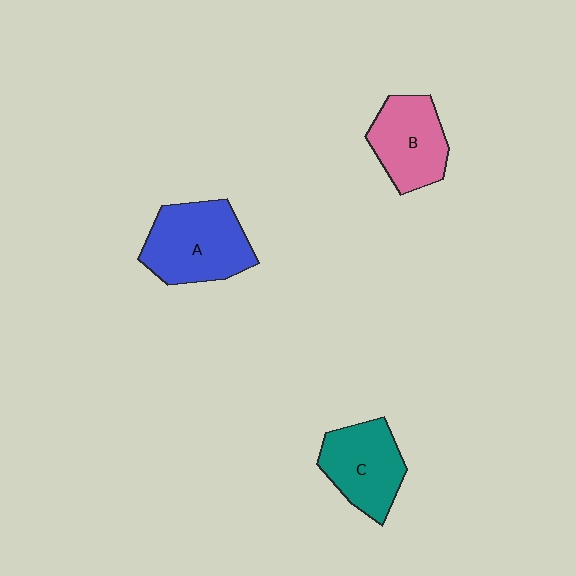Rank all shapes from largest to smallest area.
From largest to smallest: A (blue), C (teal), B (pink).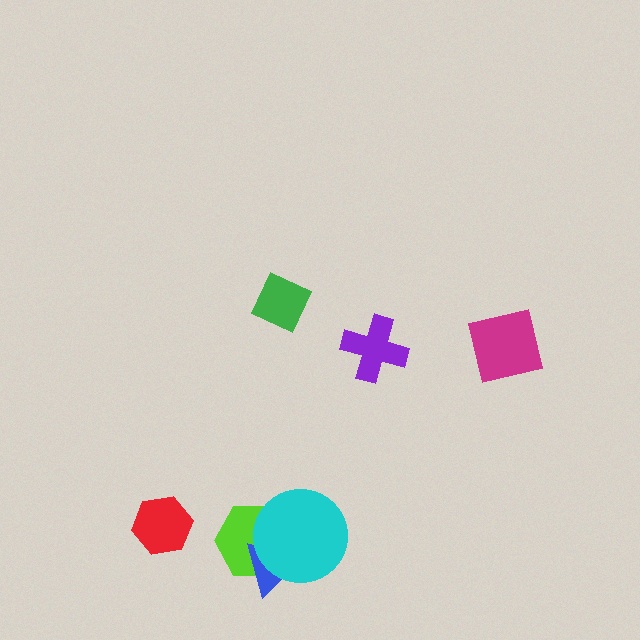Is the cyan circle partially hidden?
No, no other shape covers it.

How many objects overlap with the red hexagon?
0 objects overlap with the red hexagon.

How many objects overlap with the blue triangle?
2 objects overlap with the blue triangle.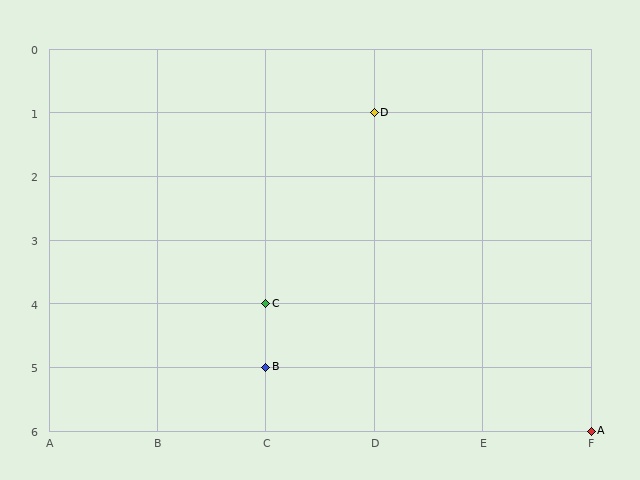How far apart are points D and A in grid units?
Points D and A are 2 columns and 5 rows apart (about 5.4 grid units diagonally).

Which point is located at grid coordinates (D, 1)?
Point D is at (D, 1).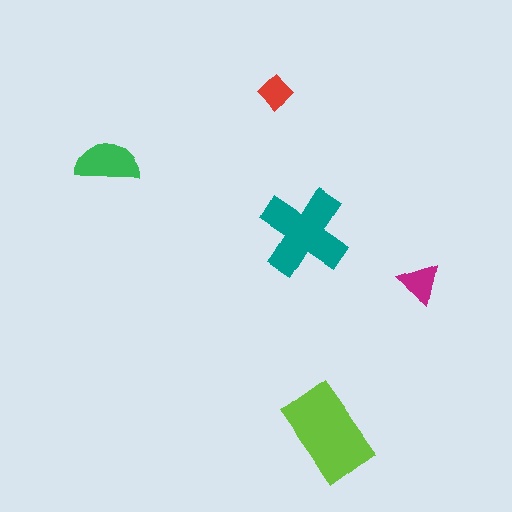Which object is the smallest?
The red diamond.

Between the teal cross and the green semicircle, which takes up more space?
The teal cross.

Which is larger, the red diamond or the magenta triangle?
The magenta triangle.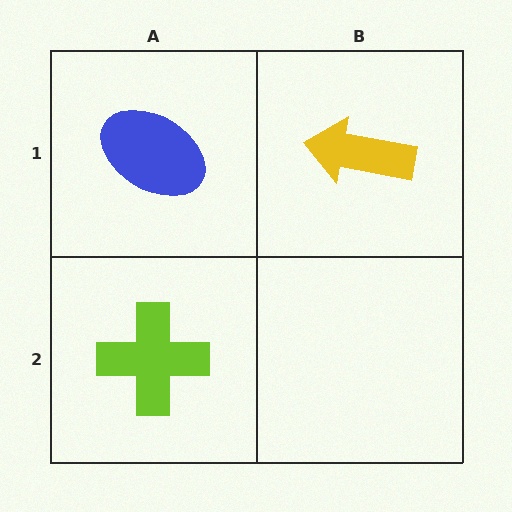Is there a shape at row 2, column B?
No, that cell is empty.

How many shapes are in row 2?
1 shape.